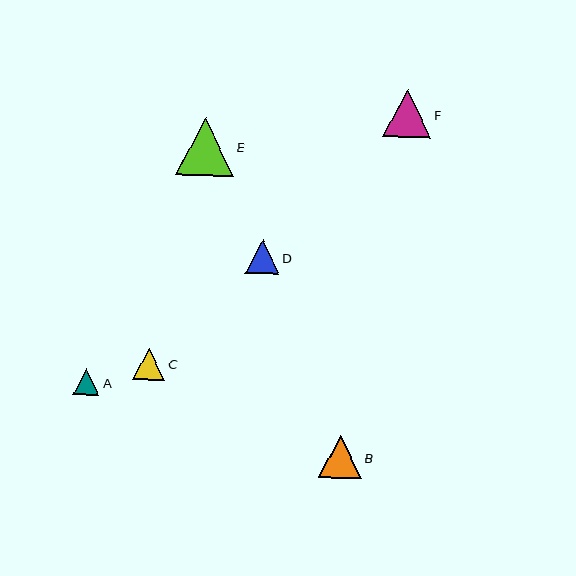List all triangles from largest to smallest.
From largest to smallest: E, F, B, D, C, A.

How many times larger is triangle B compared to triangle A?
Triangle B is approximately 1.6 times the size of triangle A.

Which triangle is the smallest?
Triangle A is the smallest with a size of approximately 26 pixels.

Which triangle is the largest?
Triangle E is the largest with a size of approximately 58 pixels.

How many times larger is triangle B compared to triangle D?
Triangle B is approximately 1.3 times the size of triangle D.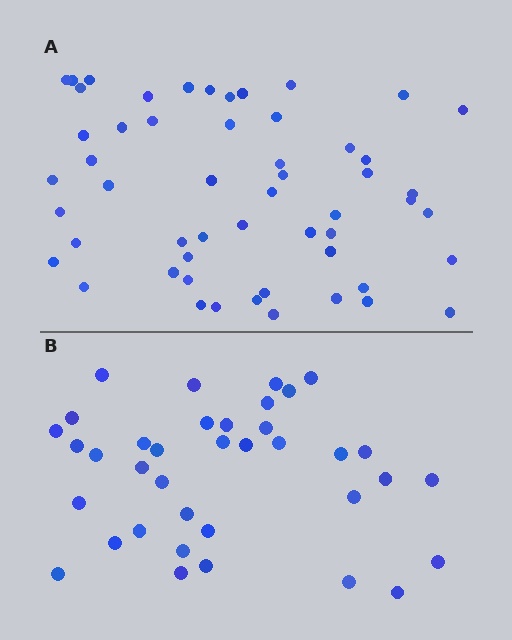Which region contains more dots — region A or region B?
Region A (the top region) has more dots.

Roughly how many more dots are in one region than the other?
Region A has approximately 15 more dots than region B.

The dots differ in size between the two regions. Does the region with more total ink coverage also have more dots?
No. Region B has more total ink coverage because its dots are larger, but region A actually contains more individual dots. Total area can be misleading — the number of items is what matters here.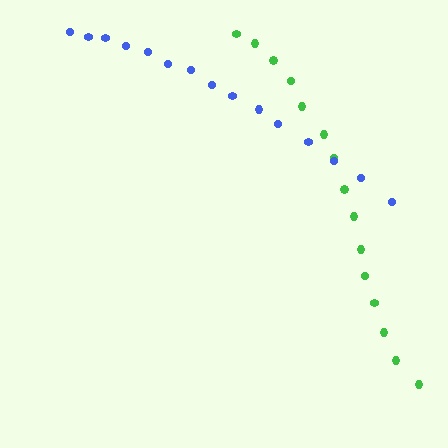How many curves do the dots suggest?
There are 2 distinct paths.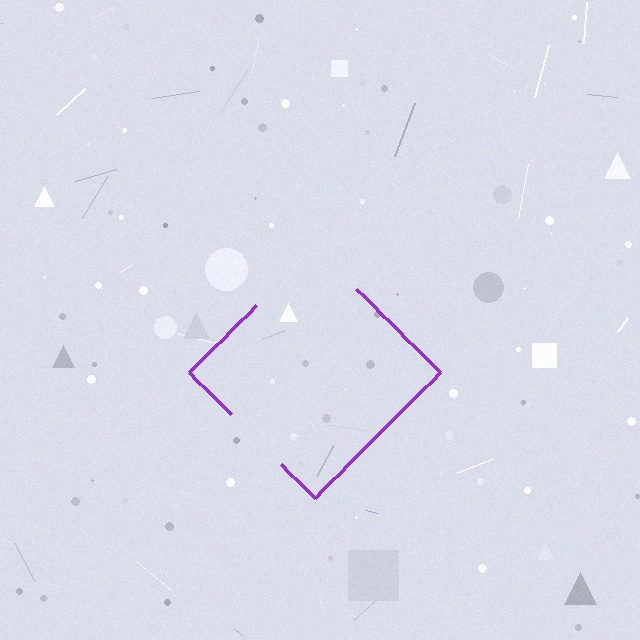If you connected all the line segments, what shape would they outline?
They would outline a diamond.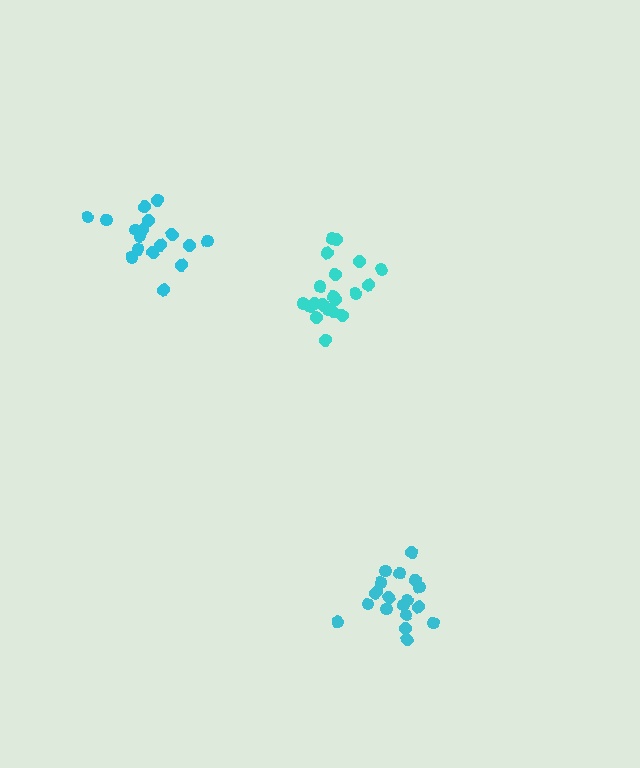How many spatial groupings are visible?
There are 3 spatial groupings.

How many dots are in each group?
Group 1: 19 dots, Group 2: 20 dots, Group 3: 17 dots (56 total).